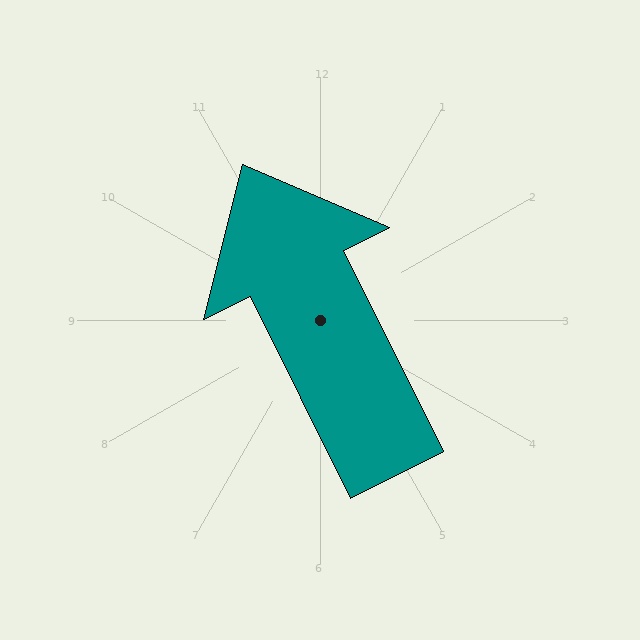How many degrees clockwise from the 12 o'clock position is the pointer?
Approximately 334 degrees.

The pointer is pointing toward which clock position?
Roughly 11 o'clock.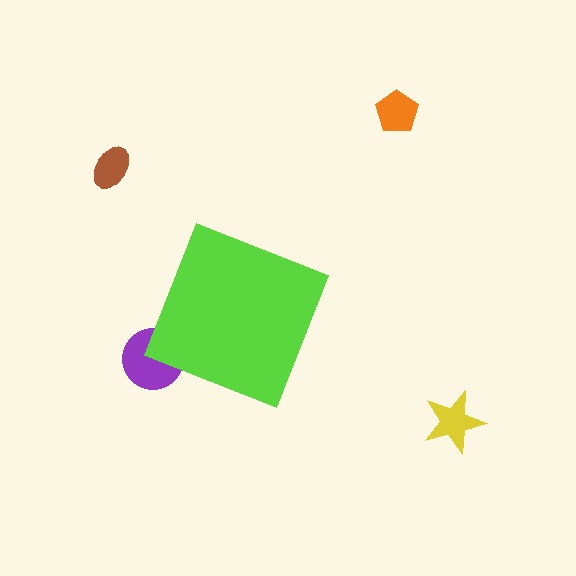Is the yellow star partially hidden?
No, the yellow star is fully visible.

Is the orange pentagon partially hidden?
No, the orange pentagon is fully visible.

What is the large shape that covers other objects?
A lime diamond.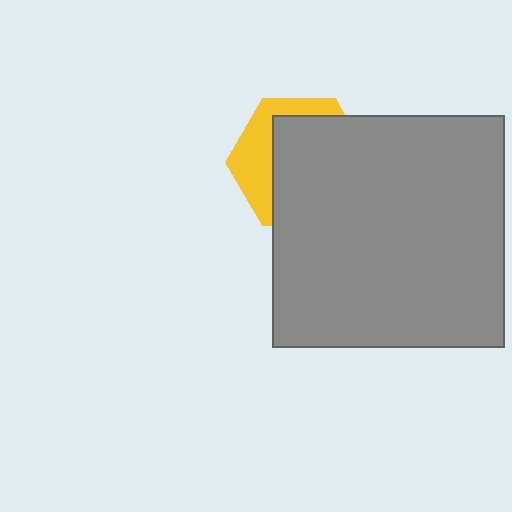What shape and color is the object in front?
The object in front is a gray square.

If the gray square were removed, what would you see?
You would see the complete yellow hexagon.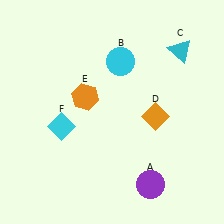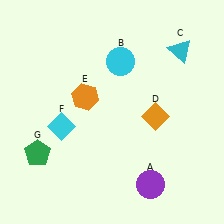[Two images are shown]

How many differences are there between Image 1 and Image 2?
There is 1 difference between the two images.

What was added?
A green pentagon (G) was added in Image 2.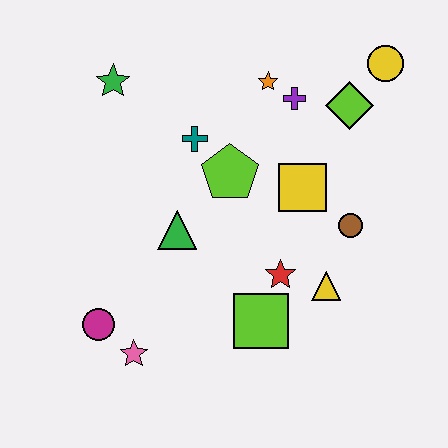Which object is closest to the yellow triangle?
The red star is closest to the yellow triangle.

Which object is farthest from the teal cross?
The pink star is farthest from the teal cross.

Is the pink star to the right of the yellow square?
No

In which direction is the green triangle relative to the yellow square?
The green triangle is to the left of the yellow square.